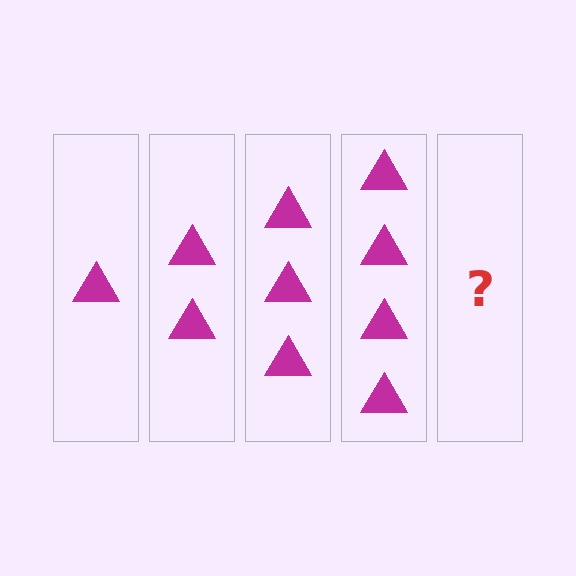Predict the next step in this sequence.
The next step is 5 triangles.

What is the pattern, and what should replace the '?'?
The pattern is that each step adds one more triangle. The '?' should be 5 triangles.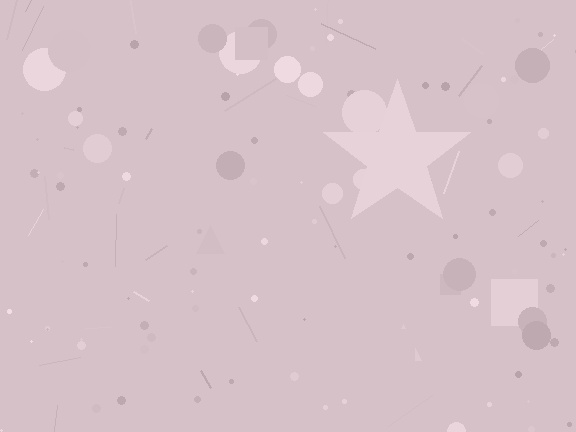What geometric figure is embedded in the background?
A star is embedded in the background.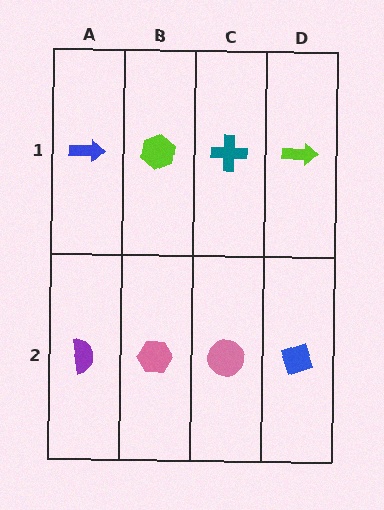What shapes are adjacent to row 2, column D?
A lime arrow (row 1, column D), a pink circle (row 2, column C).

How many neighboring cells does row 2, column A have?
2.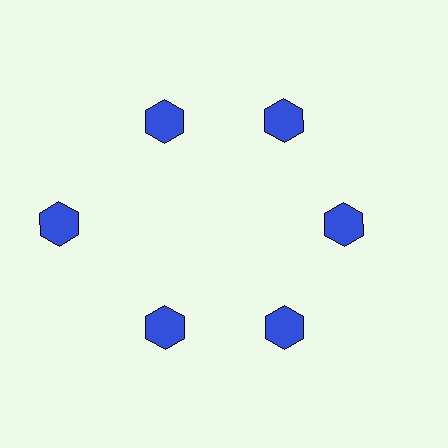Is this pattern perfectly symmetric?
No. The 6 blue hexagons are arranged in a ring, but one element near the 9 o'clock position is pushed outward from the center, breaking the 6-fold rotational symmetry.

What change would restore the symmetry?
The symmetry would be restored by moving it inward, back onto the ring so that all 6 hexagons sit at equal angles and equal distance from the center.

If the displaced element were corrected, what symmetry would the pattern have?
It would have 6-fold rotational symmetry — the pattern would map onto itself every 60 degrees.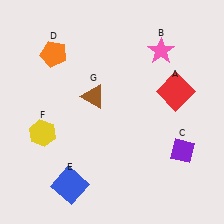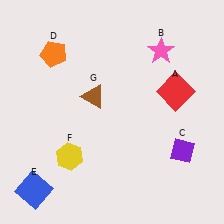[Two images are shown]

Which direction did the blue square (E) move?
The blue square (E) moved left.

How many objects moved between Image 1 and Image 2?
2 objects moved between the two images.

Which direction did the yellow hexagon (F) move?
The yellow hexagon (F) moved right.